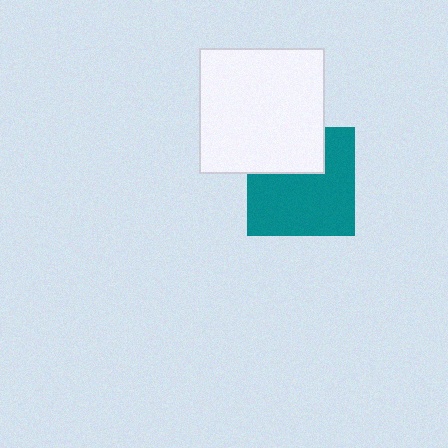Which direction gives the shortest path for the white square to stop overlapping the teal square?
Moving up gives the shortest separation.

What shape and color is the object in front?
The object in front is a white square.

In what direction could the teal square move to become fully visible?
The teal square could move down. That would shift it out from behind the white square entirely.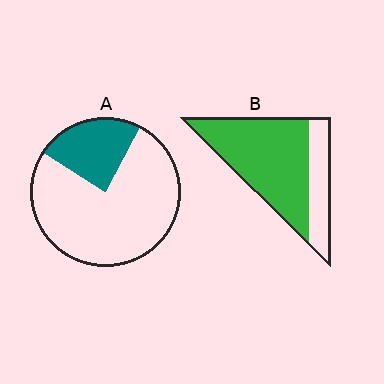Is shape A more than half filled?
No.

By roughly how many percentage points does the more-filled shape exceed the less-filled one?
By roughly 50 percentage points (B over A).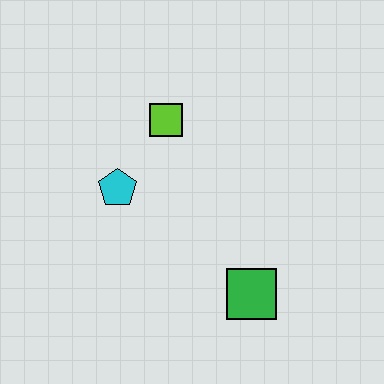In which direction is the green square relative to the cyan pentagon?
The green square is to the right of the cyan pentagon.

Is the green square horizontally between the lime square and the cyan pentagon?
No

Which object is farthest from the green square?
The lime square is farthest from the green square.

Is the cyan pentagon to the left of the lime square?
Yes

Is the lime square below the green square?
No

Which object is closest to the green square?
The cyan pentagon is closest to the green square.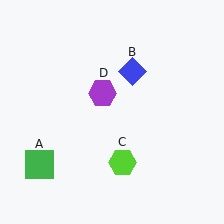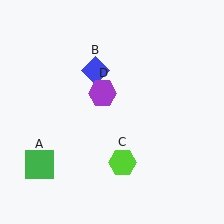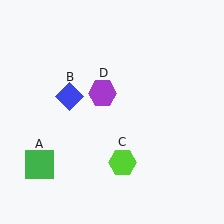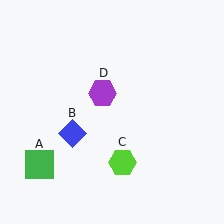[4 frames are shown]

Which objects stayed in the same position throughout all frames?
Green square (object A) and lime hexagon (object C) and purple hexagon (object D) remained stationary.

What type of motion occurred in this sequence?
The blue diamond (object B) rotated counterclockwise around the center of the scene.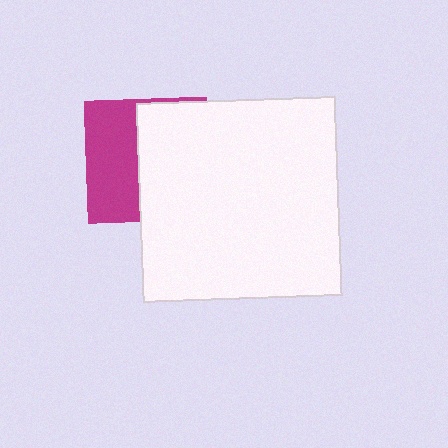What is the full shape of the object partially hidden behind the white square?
The partially hidden object is a magenta square.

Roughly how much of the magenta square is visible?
A small part of it is visible (roughly 44%).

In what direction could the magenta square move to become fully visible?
The magenta square could move left. That would shift it out from behind the white square entirely.